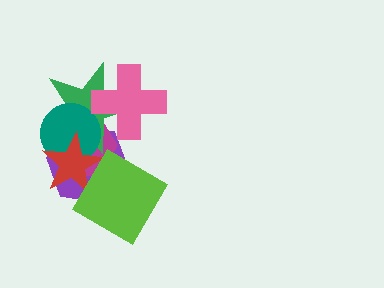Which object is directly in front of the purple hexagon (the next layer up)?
The magenta hexagon is directly in front of the purple hexagon.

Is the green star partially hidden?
Yes, it is partially covered by another shape.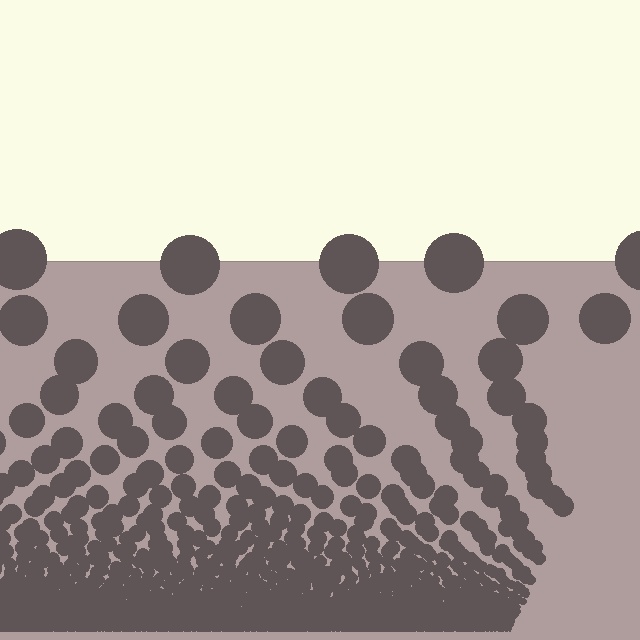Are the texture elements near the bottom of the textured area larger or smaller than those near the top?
Smaller. The gradient is inverted — elements near the bottom are smaller and denser.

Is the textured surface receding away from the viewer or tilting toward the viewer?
The surface appears to tilt toward the viewer. Texture elements get larger and sparser toward the top.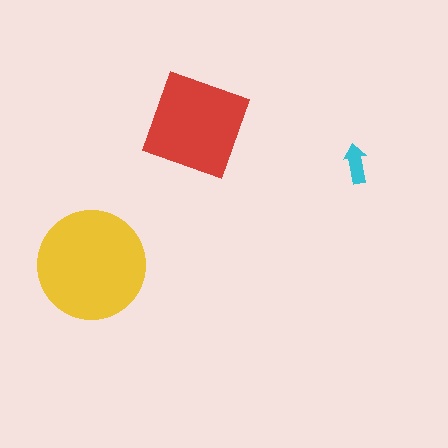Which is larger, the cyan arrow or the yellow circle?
The yellow circle.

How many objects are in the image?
There are 3 objects in the image.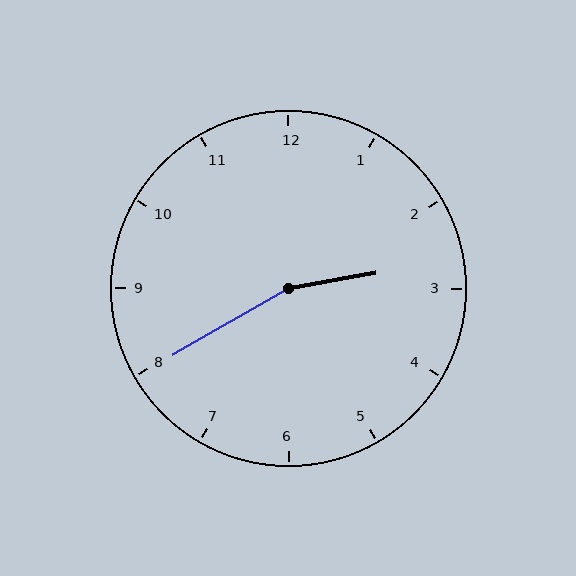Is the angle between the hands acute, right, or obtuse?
It is obtuse.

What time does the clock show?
2:40.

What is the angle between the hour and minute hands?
Approximately 160 degrees.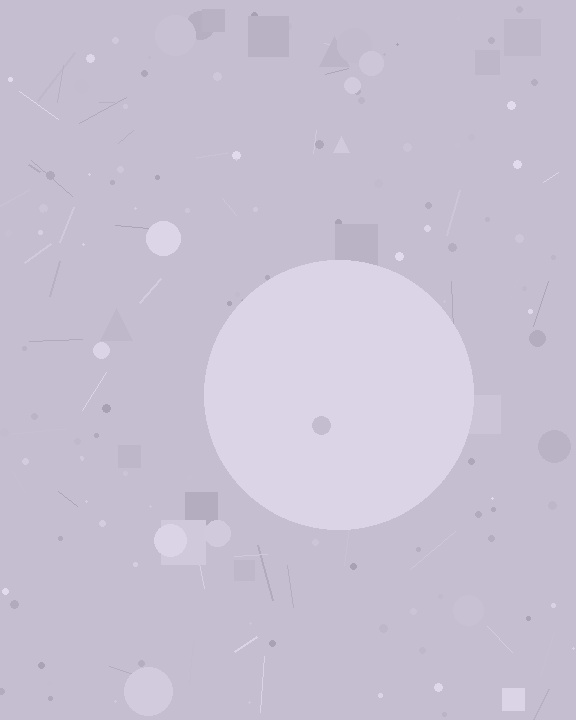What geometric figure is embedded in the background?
A circle is embedded in the background.